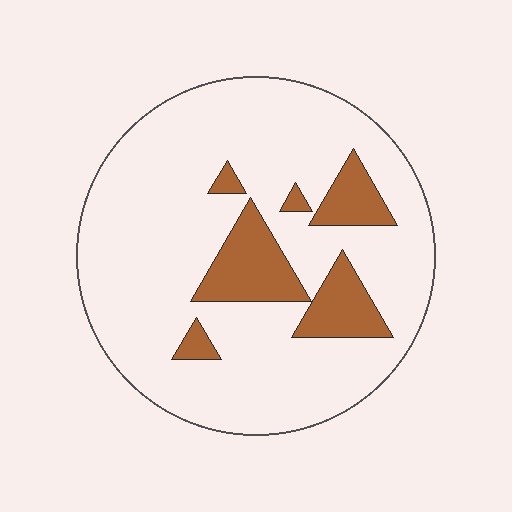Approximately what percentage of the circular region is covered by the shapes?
Approximately 15%.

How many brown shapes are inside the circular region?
6.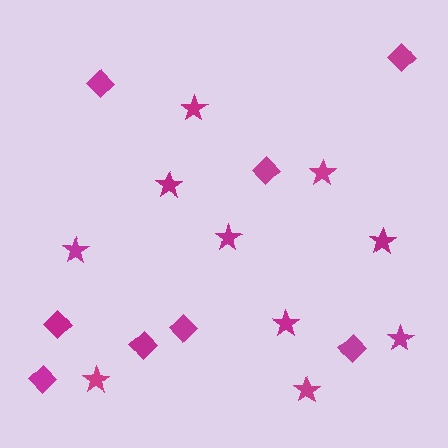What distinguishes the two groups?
There are 2 groups: one group of diamonds (8) and one group of stars (10).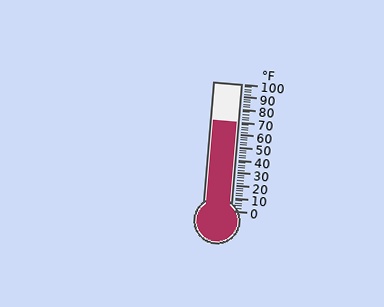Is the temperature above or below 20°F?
The temperature is above 20°F.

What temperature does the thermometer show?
The thermometer shows approximately 70°F.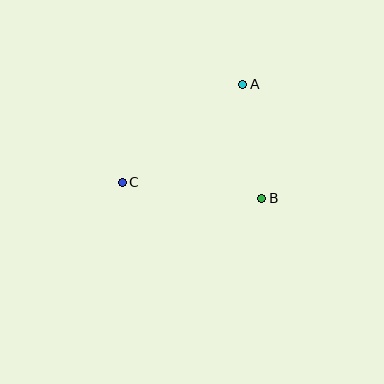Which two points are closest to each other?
Points A and B are closest to each other.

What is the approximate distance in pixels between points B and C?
The distance between B and C is approximately 141 pixels.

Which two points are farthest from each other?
Points A and C are farthest from each other.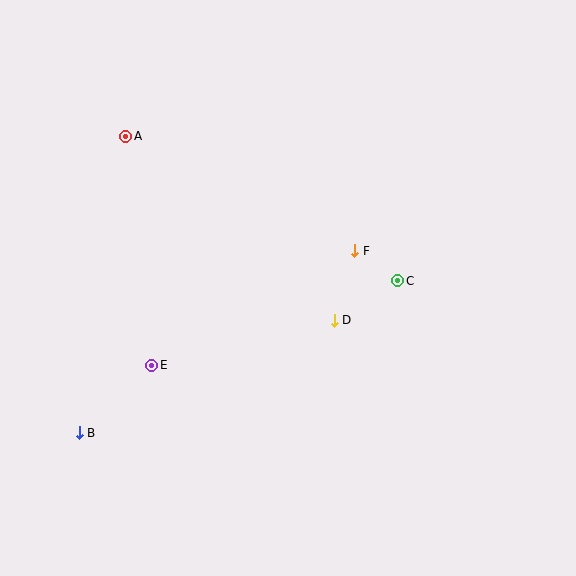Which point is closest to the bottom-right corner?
Point C is closest to the bottom-right corner.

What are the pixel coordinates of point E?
Point E is at (152, 366).